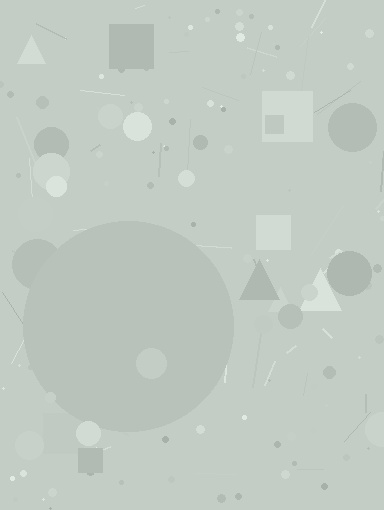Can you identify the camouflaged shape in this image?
The camouflaged shape is a circle.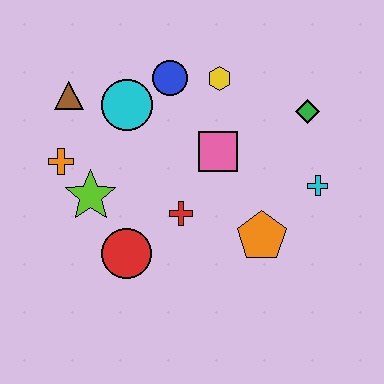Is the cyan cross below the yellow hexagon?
Yes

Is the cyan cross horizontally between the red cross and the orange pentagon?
No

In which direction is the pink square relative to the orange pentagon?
The pink square is above the orange pentagon.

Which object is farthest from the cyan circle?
The cyan cross is farthest from the cyan circle.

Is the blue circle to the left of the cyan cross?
Yes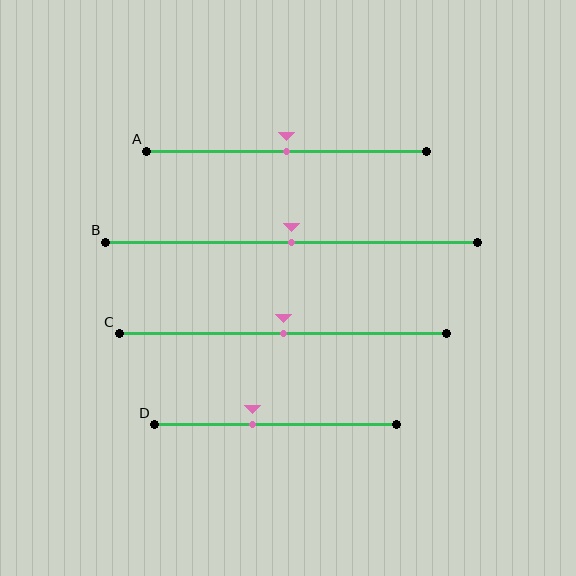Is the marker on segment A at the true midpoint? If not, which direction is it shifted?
Yes, the marker on segment A is at the true midpoint.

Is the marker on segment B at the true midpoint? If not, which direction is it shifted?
Yes, the marker on segment B is at the true midpoint.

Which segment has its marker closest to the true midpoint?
Segment A has its marker closest to the true midpoint.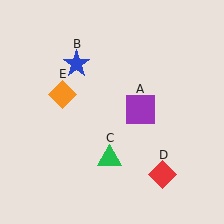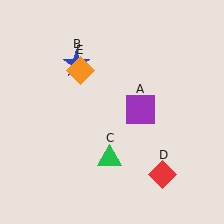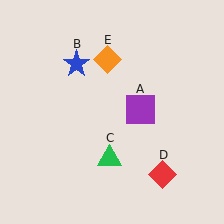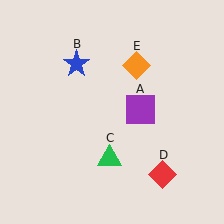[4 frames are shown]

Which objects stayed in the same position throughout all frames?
Purple square (object A) and blue star (object B) and green triangle (object C) and red diamond (object D) remained stationary.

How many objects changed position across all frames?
1 object changed position: orange diamond (object E).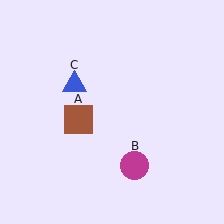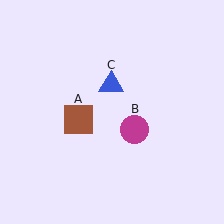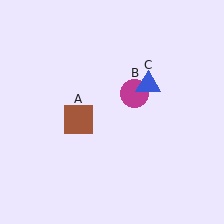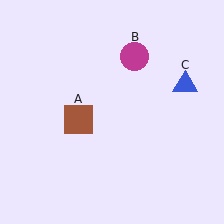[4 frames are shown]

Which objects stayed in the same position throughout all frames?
Brown square (object A) remained stationary.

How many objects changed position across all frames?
2 objects changed position: magenta circle (object B), blue triangle (object C).